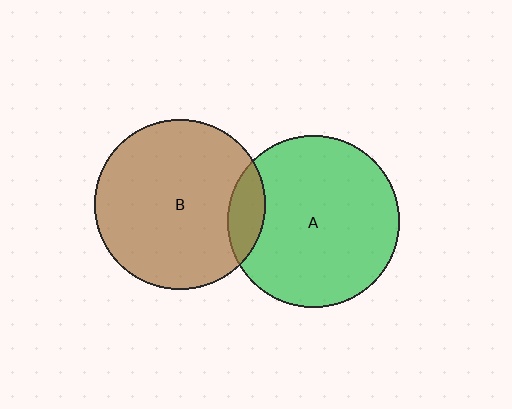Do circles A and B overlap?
Yes.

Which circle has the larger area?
Circle A (green).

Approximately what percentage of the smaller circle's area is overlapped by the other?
Approximately 10%.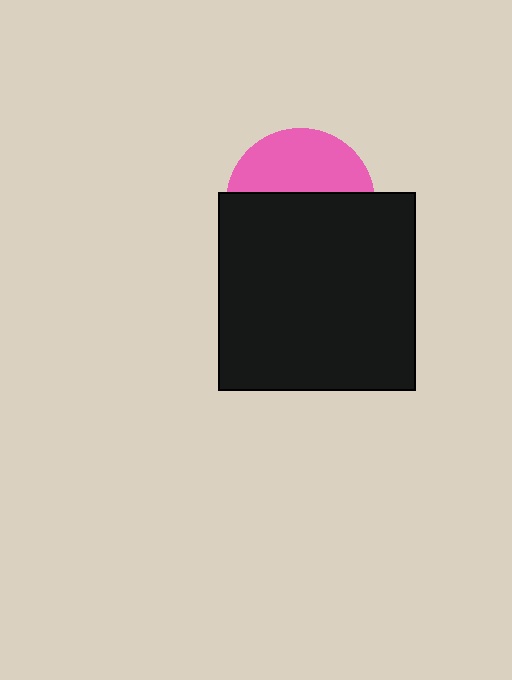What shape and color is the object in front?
The object in front is a black square.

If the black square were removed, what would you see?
You would see the complete pink circle.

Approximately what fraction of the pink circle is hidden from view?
Roughly 59% of the pink circle is hidden behind the black square.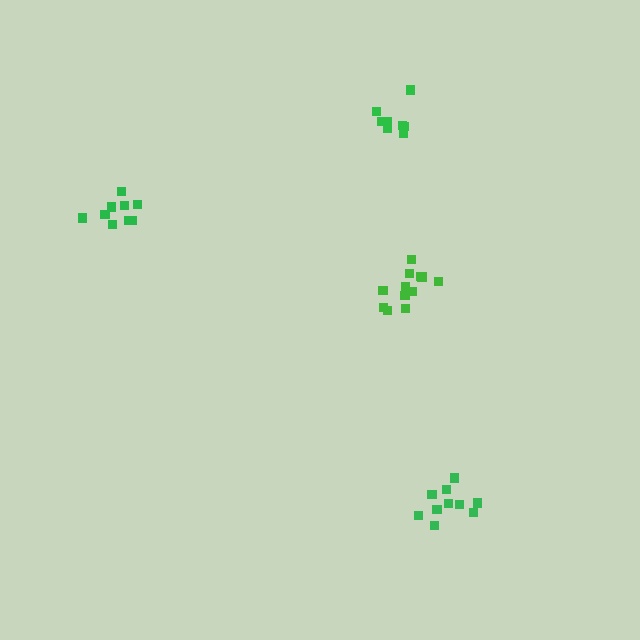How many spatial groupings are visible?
There are 4 spatial groupings.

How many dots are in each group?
Group 1: 8 dots, Group 2: 12 dots, Group 3: 9 dots, Group 4: 10 dots (39 total).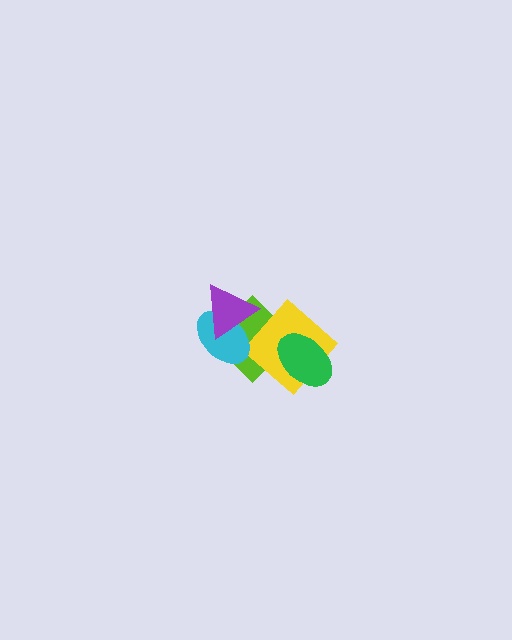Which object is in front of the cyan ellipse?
The purple triangle is in front of the cyan ellipse.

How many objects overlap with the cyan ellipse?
3 objects overlap with the cyan ellipse.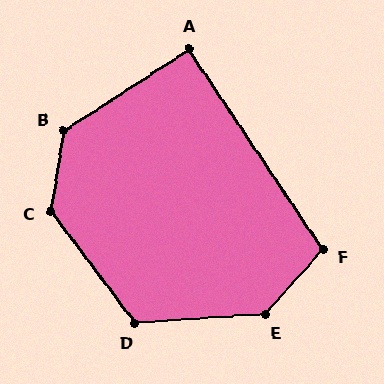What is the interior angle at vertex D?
Approximately 124 degrees (obtuse).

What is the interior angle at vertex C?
Approximately 134 degrees (obtuse).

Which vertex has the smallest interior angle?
A, at approximately 91 degrees.